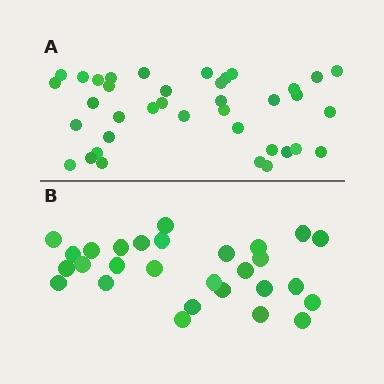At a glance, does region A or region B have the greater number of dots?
Region A (the top region) has more dots.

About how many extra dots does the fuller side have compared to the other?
Region A has roughly 10 or so more dots than region B.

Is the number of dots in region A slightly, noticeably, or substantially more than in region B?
Region A has noticeably more, but not dramatically so. The ratio is roughly 1.4 to 1.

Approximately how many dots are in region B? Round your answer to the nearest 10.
About 30 dots. (The exact count is 28, which rounds to 30.)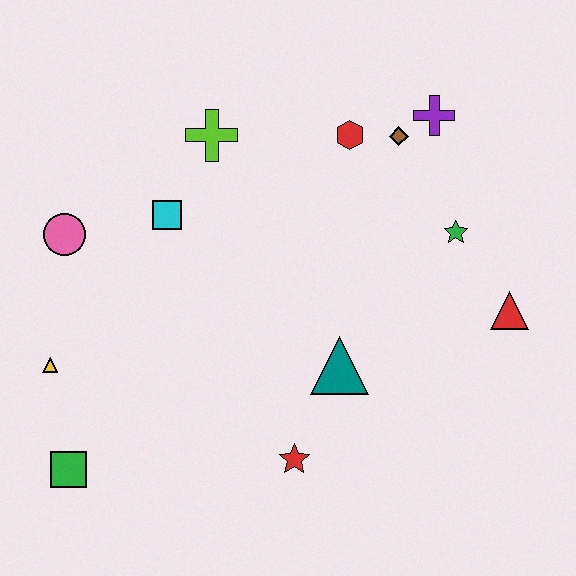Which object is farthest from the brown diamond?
The green square is farthest from the brown diamond.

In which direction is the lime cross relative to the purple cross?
The lime cross is to the left of the purple cross.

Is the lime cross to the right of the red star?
No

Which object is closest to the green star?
The red triangle is closest to the green star.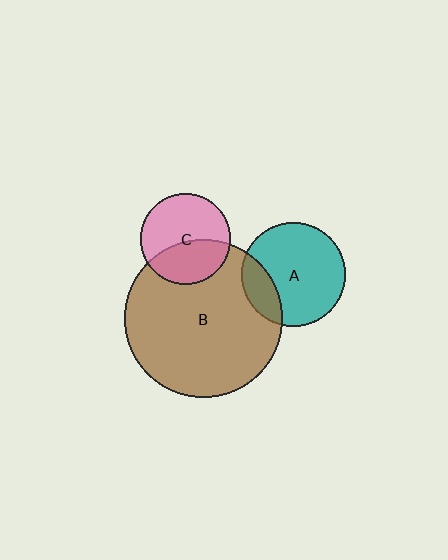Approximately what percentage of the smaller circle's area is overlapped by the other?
Approximately 20%.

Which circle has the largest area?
Circle B (brown).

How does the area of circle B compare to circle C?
Approximately 3.1 times.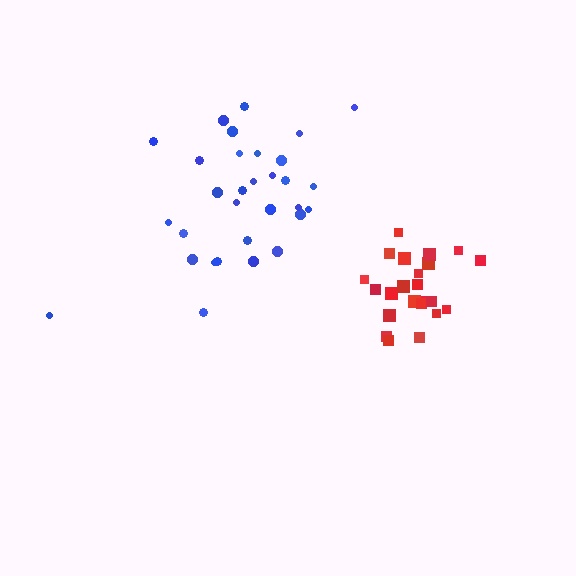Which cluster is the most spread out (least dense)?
Blue.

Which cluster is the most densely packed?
Red.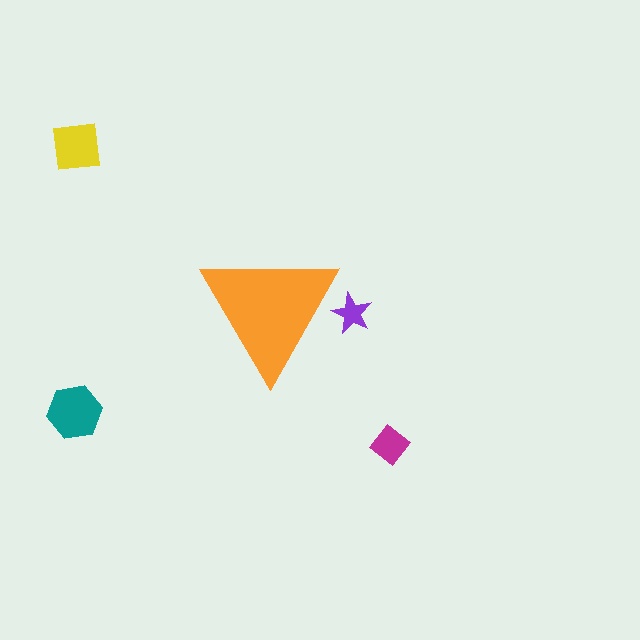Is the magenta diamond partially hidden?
No, the magenta diamond is fully visible.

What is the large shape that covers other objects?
An orange triangle.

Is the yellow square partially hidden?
No, the yellow square is fully visible.